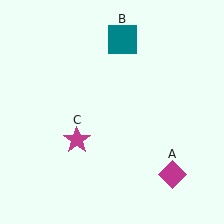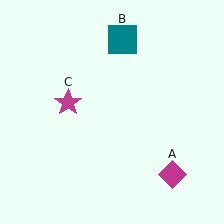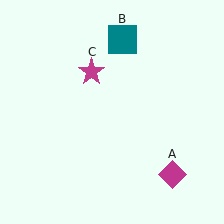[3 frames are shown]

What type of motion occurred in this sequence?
The magenta star (object C) rotated clockwise around the center of the scene.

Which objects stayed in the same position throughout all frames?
Magenta diamond (object A) and teal square (object B) remained stationary.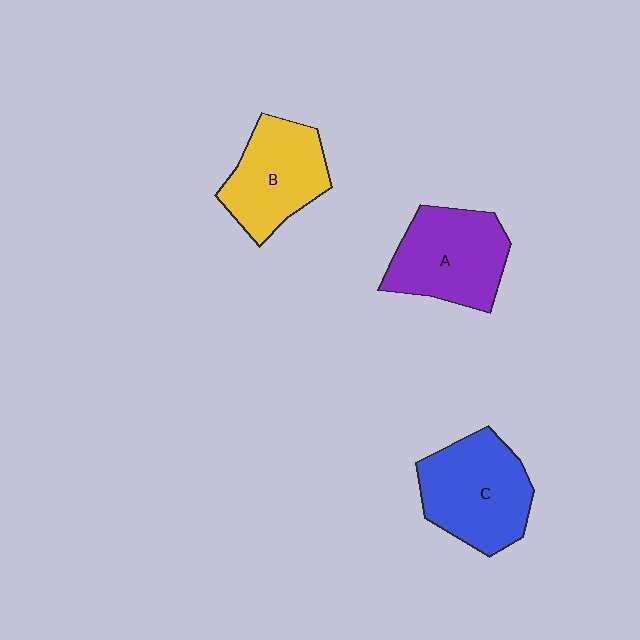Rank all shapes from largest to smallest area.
From largest to smallest: C (blue), A (purple), B (yellow).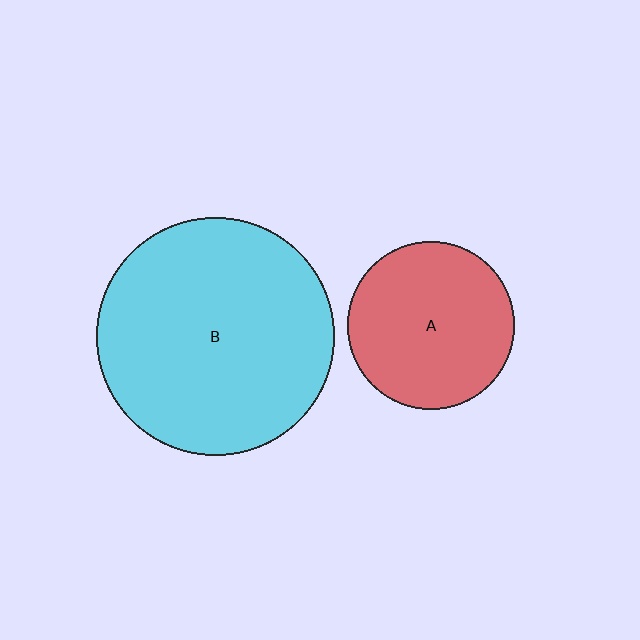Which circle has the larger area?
Circle B (cyan).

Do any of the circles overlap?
No, none of the circles overlap.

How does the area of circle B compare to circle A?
Approximately 2.0 times.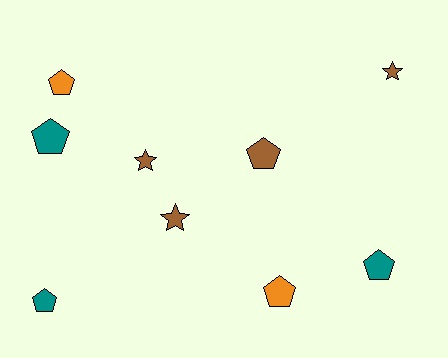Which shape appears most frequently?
Pentagon, with 6 objects.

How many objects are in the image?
There are 9 objects.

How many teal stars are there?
There are no teal stars.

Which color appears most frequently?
Brown, with 4 objects.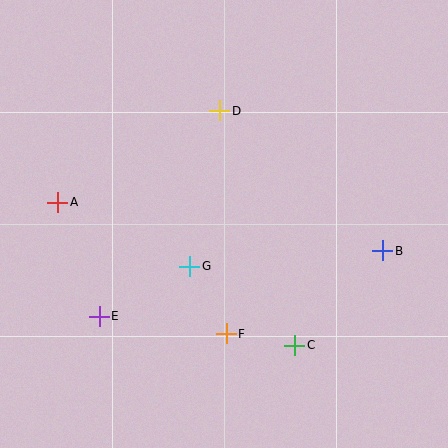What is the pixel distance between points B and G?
The distance between B and G is 194 pixels.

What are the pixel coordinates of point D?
Point D is at (220, 111).